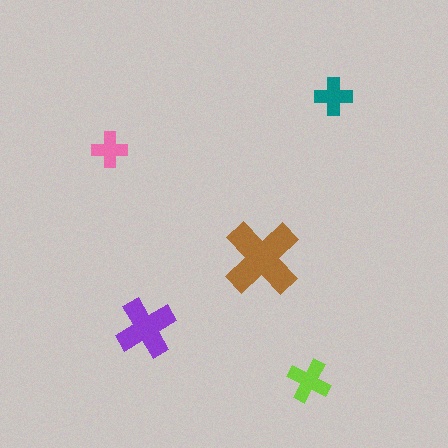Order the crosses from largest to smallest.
the brown one, the purple one, the lime one, the teal one, the pink one.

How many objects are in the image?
There are 5 objects in the image.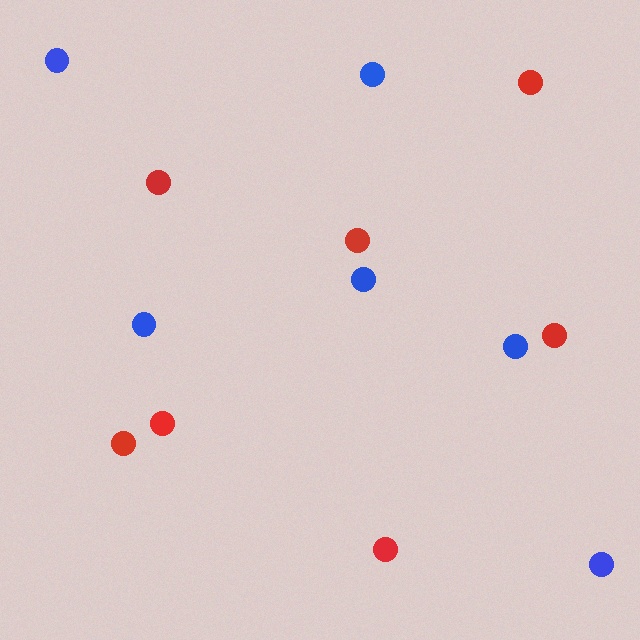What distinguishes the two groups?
There are 2 groups: one group of blue circles (6) and one group of red circles (7).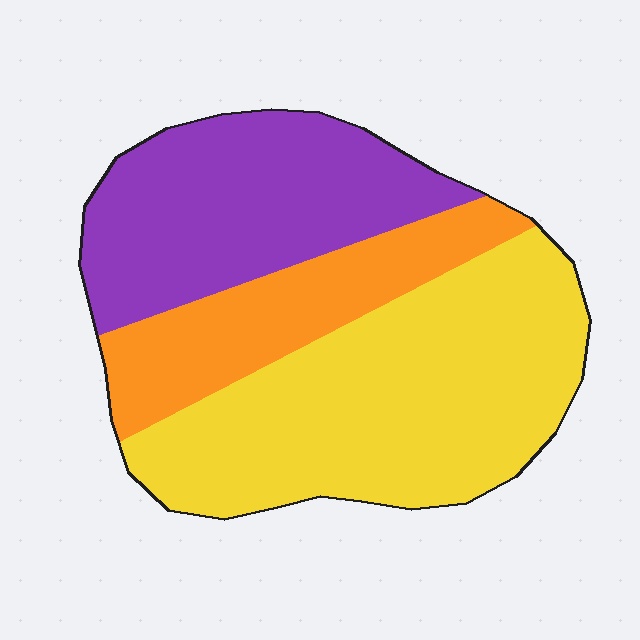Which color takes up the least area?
Orange, at roughly 20%.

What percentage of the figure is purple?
Purple covers around 30% of the figure.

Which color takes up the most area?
Yellow, at roughly 50%.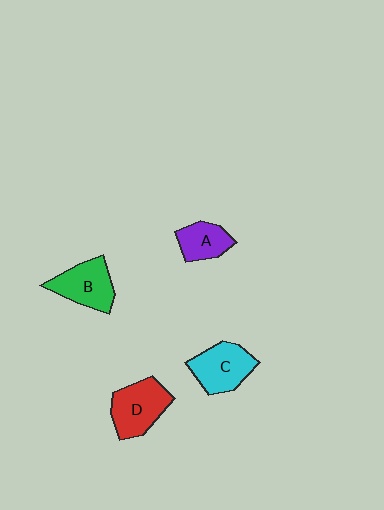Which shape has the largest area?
Shape D (red).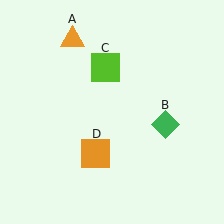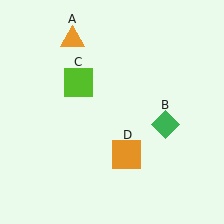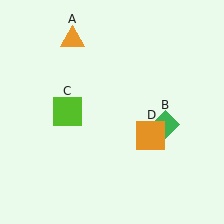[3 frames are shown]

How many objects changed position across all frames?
2 objects changed position: lime square (object C), orange square (object D).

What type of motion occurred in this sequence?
The lime square (object C), orange square (object D) rotated counterclockwise around the center of the scene.